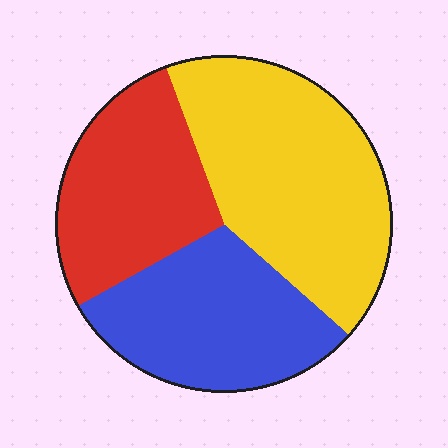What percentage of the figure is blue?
Blue takes up between a quarter and a half of the figure.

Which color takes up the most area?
Yellow, at roughly 40%.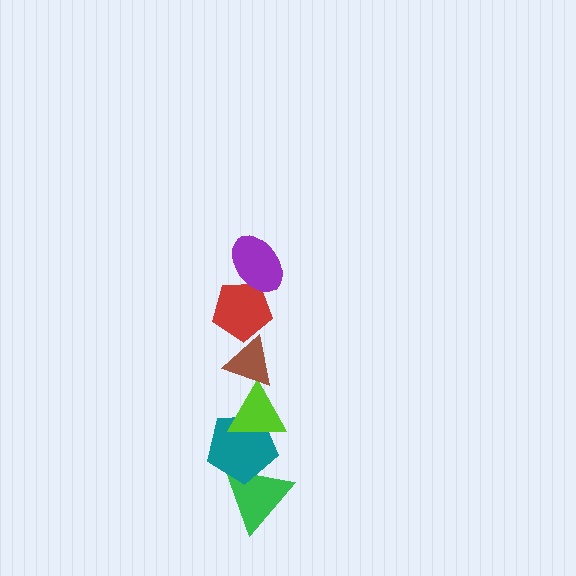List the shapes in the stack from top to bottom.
From top to bottom: the purple ellipse, the red pentagon, the brown triangle, the lime triangle, the teal pentagon, the green triangle.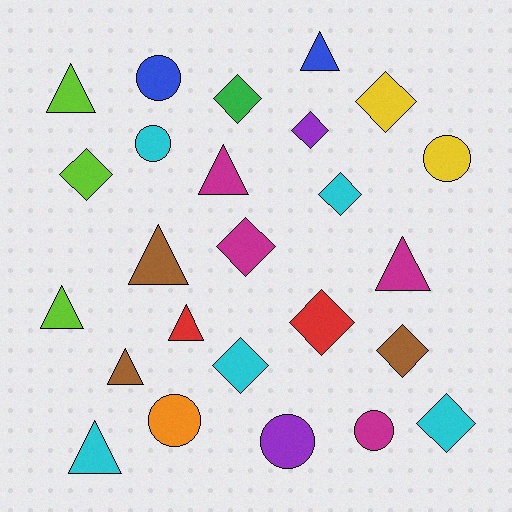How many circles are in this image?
There are 6 circles.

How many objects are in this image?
There are 25 objects.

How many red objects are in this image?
There are 2 red objects.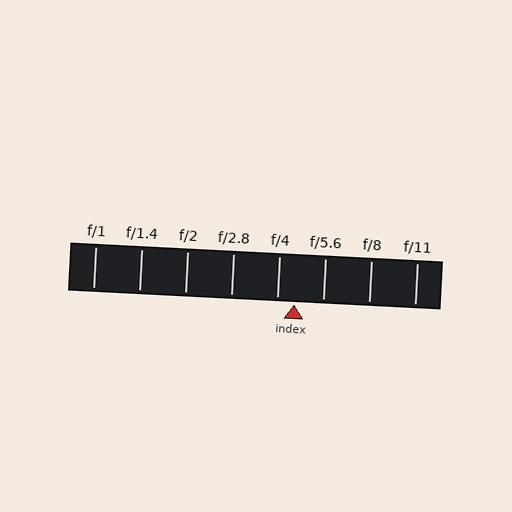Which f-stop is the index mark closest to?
The index mark is closest to f/4.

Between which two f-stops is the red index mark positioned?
The index mark is between f/4 and f/5.6.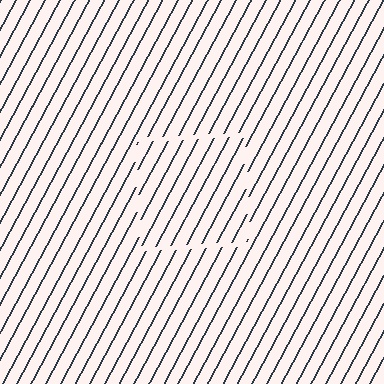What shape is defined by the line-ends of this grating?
An illusory square. The interior of the shape contains the same grating, shifted by half a period — the contour is defined by the phase discontinuity where line-ends from the inner and outer gratings abut.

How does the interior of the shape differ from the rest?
The interior of the shape contains the same grating, shifted by half a period — the contour is defined by the phase discontinuity where line-ends from the inner and outer gratings abut.